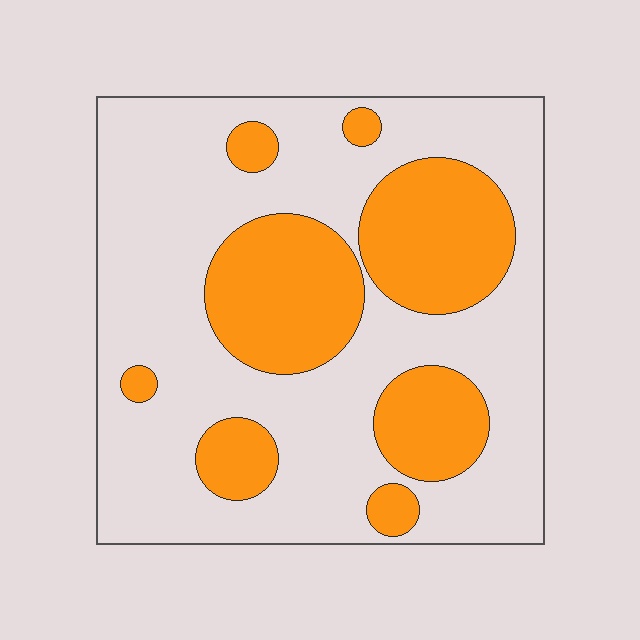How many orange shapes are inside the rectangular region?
8.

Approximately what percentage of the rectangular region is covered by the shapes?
Approximately 30%.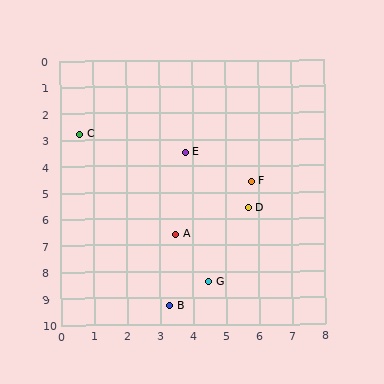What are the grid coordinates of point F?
Point F is at approximately (5.8, 4.6).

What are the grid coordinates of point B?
Point B is at approximately (3.3, 9.3).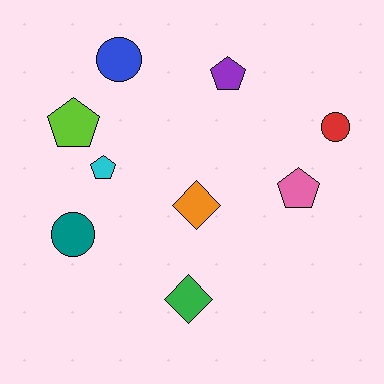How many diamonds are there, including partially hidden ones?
There are 2 diamonds.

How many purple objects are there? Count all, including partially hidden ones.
There is 1 purple object.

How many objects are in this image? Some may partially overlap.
There are 9 objects.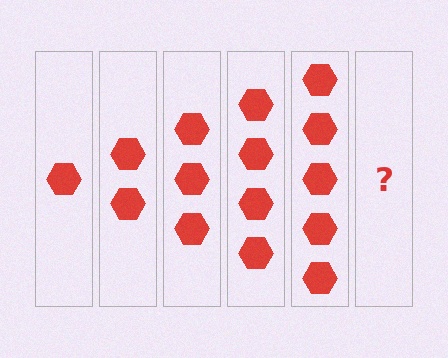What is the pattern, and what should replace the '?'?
The pattern is that each step adds one more hexagon. The '?' should be 6 hexagons.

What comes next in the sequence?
The next element should be 6 hexagons.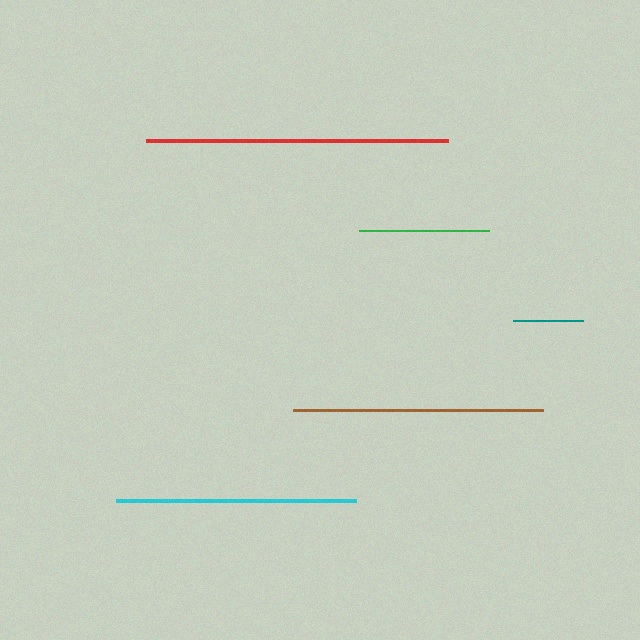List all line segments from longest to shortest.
From longest to shortest: red, brown, cyan, green, teal.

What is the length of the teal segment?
The teal segment is approximately 70 pixels long.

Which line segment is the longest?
The red line is the longest at approximately 303 pixels.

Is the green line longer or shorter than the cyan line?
The cyan line is longer than the green line.